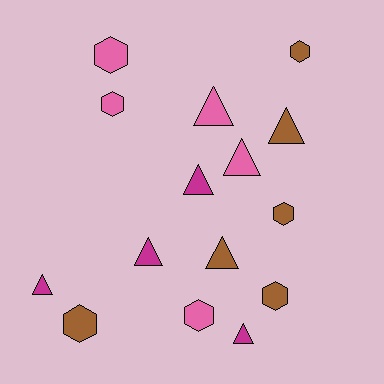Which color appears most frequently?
Brown, with 6 objects.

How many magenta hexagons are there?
There are no magenta hexagons.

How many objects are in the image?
There are 15 objects.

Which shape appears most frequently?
Triangle, with 8 objects.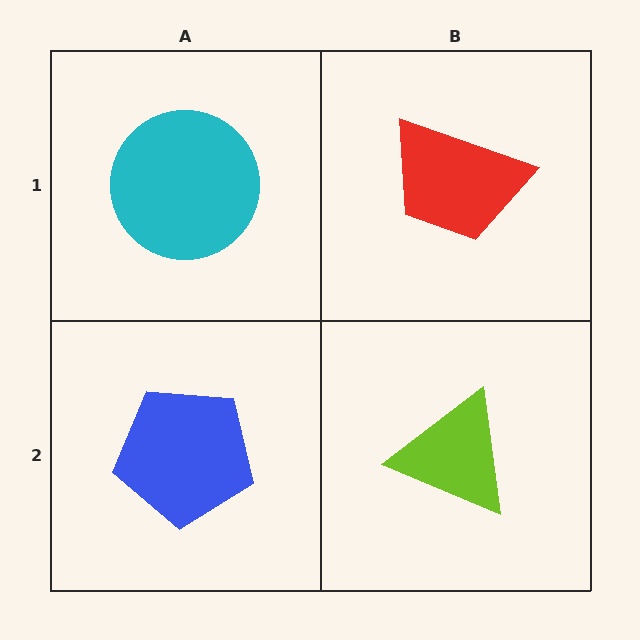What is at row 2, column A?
A blue pentagon.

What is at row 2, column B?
A lime triangle.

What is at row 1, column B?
A red trapezoid.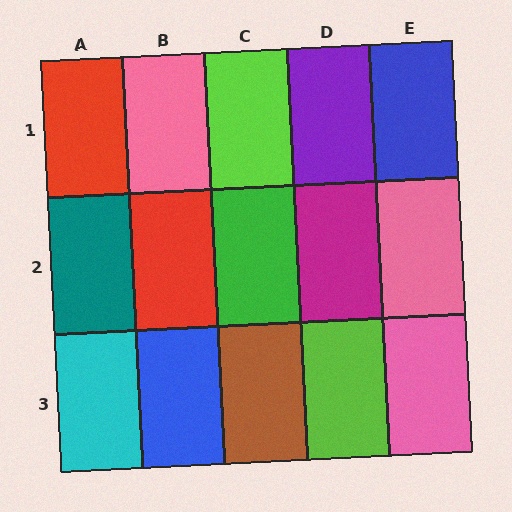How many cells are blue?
2 cells are blue.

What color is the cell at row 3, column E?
Pink.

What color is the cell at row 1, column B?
Pink.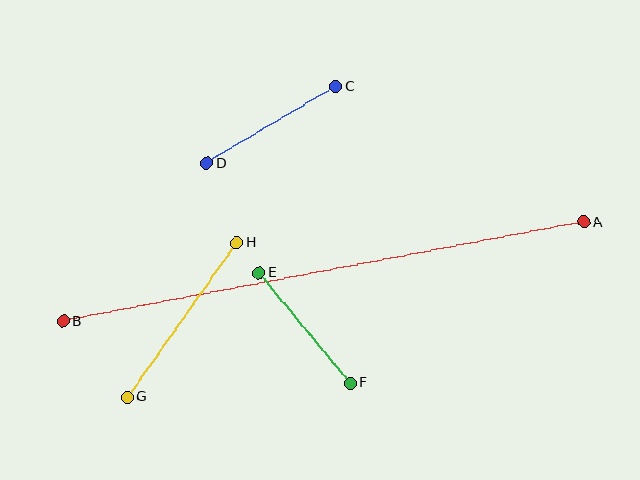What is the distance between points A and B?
The distance is approximately 529 pixels.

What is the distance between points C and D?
The distance is approximately 150 pixels.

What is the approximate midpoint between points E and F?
The midpoint is at approximately (305, 328) pixels.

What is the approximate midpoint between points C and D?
The midpoint is at approximately (271, 125) pixels.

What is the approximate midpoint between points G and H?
The midpoint is at approximately (182, 320) pixels.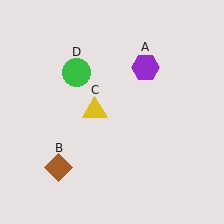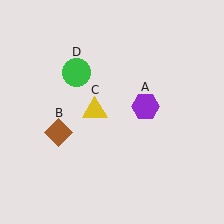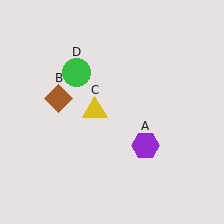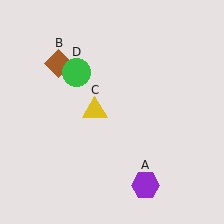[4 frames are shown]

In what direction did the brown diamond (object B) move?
The brown diamond (object B) moved up.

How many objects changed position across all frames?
2 objects changed position: purple hexagon (object A), brown diamond (object B).